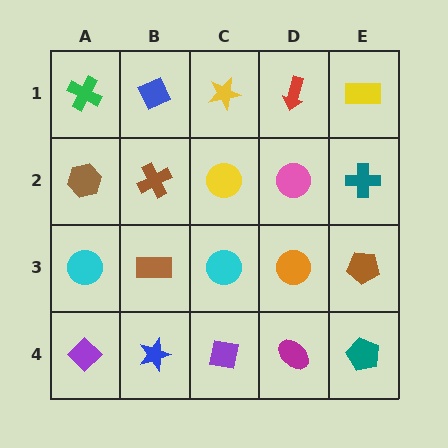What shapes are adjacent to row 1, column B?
A brown cross (row 2, column B), a green cross (row 1, column A), a yellow star (row 1, column C).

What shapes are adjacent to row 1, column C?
A yellow circle (row 2, column C), a blue diamond (row 1, column B), a red arrow (row 1, column D).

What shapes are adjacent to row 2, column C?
A yellow star (row 1, column C), a cyan circle (row 3, column C), a brown cross (row 2, column B), a pink circle (row 2, column D).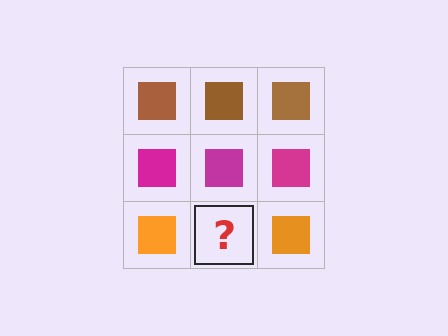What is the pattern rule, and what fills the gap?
The rule is that each row has a consistent color. The gap should be filled with an orange square.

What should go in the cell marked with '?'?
The missing cell should contain an orange square.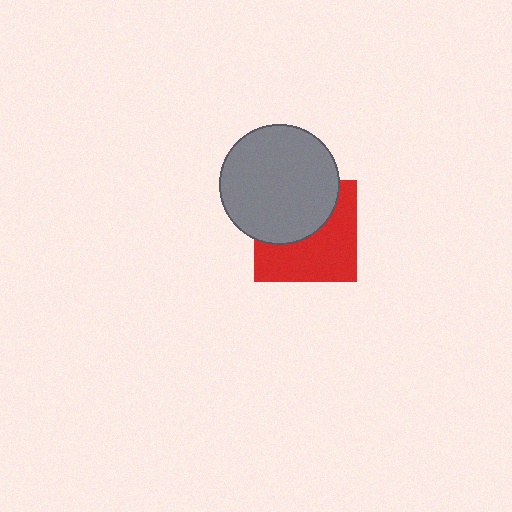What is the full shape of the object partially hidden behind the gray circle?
The partially hidden object is a red square.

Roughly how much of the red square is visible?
About half of it is visible (roughly 54%).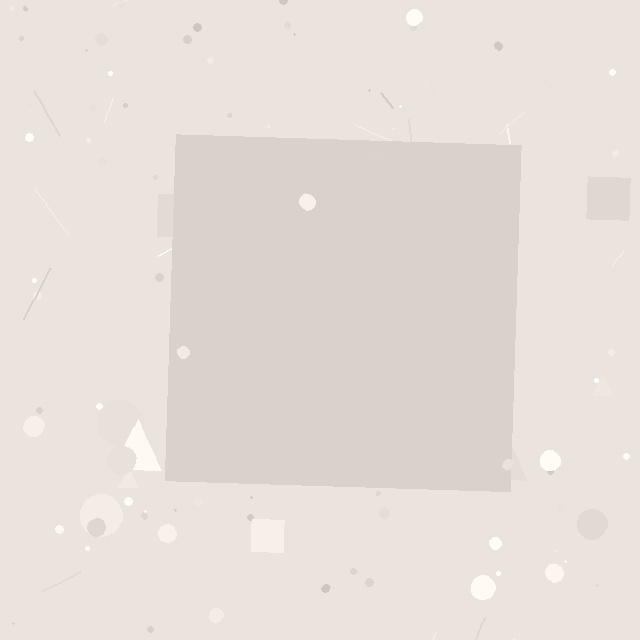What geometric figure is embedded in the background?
A square is embedded in the background.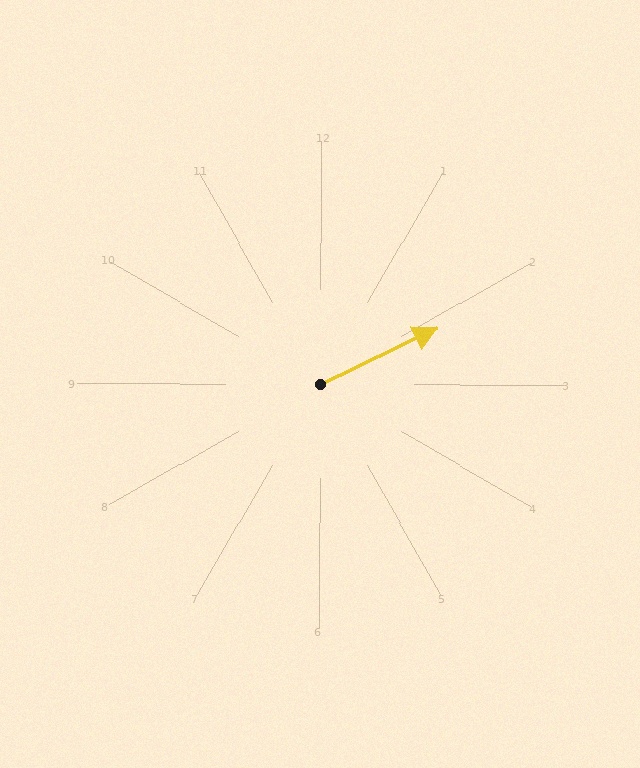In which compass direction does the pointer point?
Northeast.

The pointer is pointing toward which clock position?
Roughly 2 o'clock.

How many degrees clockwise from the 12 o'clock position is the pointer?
Approximately 64 degrees.